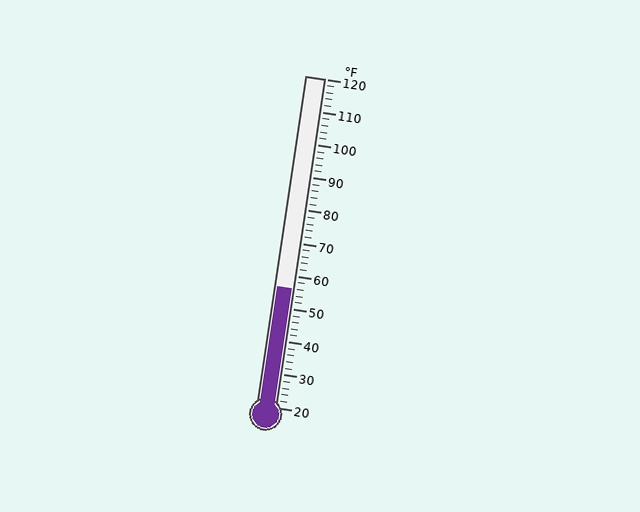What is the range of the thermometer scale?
The thermometer scale ranges from 20°F to 120°F.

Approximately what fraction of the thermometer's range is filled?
The thermometer is filled to approximately 35% of its range.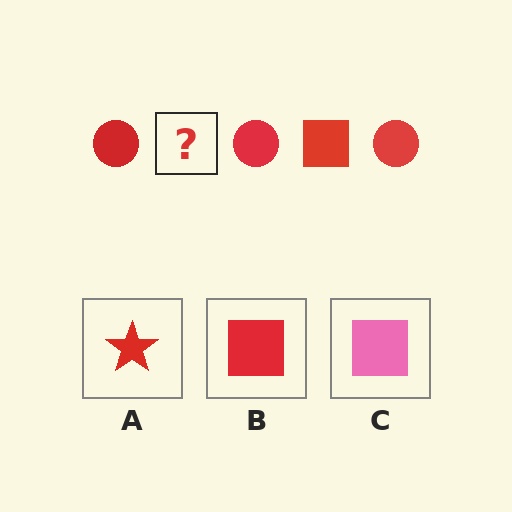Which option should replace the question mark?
Option B.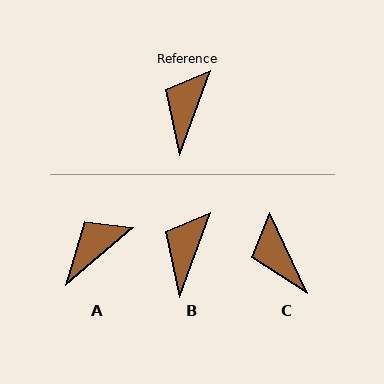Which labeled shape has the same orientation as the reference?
B.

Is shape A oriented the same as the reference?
No, it is off by about 29 degrees.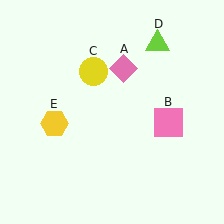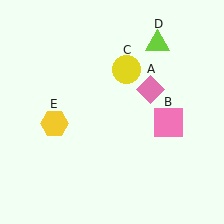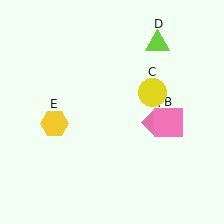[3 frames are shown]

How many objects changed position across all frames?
2 objects changed position: pink diamond (object A), yellow circle (object C).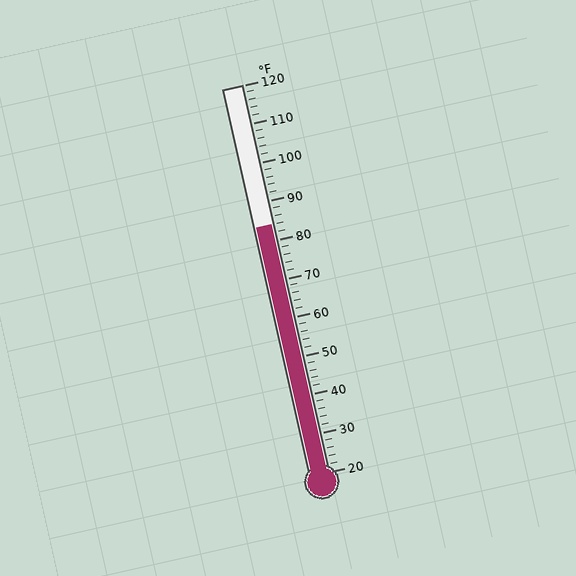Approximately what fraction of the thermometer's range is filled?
The thermometer is filled to approximately 65% of its range.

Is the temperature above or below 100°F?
The temperature is below 100°F.